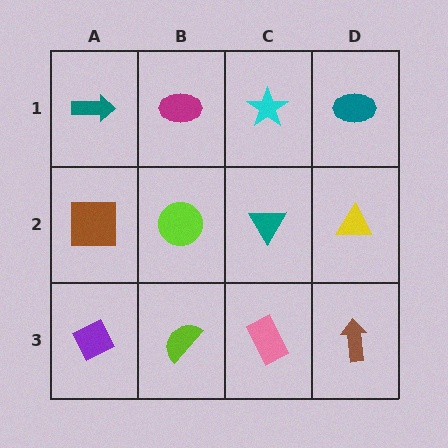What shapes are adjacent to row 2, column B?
A magenta ellipse (row 1, column B), a lime semicircle (row 3, column B), a brown square (row 2, column A), a teal triangle (row 2, column C).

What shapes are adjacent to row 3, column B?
A lime circle (row 2, column B), a purple diamond (row 3, column A), a pink rectangle (row 3, column C).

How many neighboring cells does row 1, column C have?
3.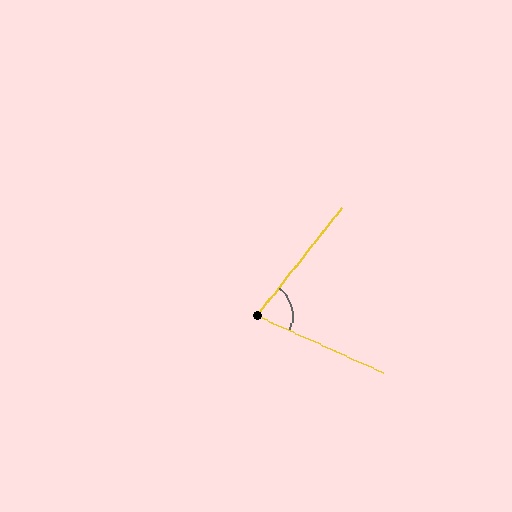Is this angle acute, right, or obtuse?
It is acute.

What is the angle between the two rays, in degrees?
Approximately 76 degrees.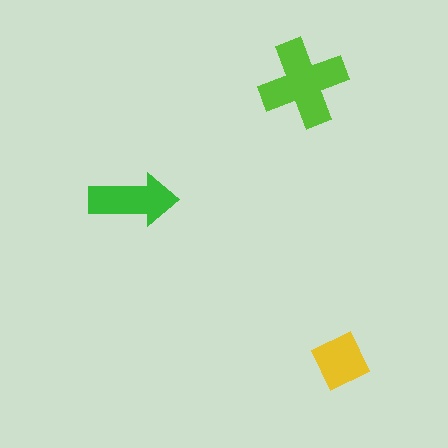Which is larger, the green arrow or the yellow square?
The green arrow.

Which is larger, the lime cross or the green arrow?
The lime cross.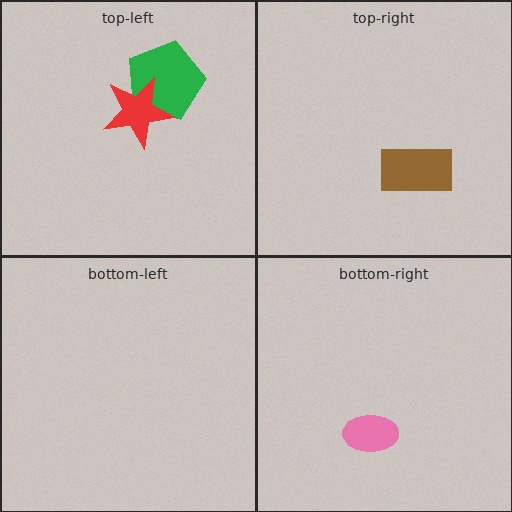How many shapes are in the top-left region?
2.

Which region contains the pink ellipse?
The bottom-right region.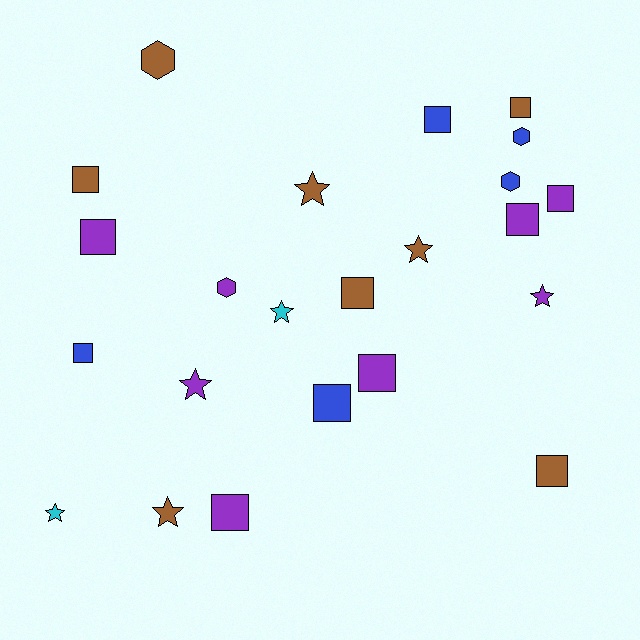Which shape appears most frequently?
Square, with 12 objects.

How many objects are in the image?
There are 23 objects.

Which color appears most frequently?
Brown, with 8 objects.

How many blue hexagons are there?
There are 2 blue hexagons.